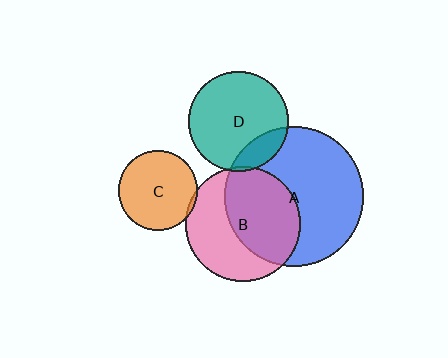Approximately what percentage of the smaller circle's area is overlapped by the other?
Approximately 5%.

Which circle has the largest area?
Circle A (blue).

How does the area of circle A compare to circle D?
Approximately 1.9 times.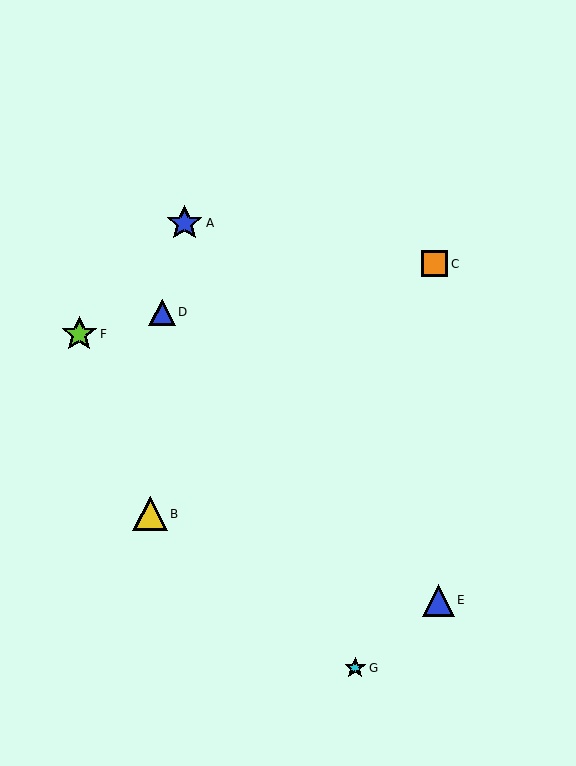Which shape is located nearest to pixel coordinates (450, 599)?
The blue triangle (labeled E) at (438, 600) is nearest to that location.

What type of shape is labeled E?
Shape E is a blue triangle.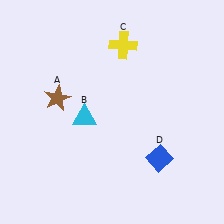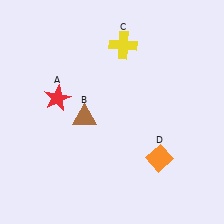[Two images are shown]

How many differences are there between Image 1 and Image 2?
There are 3 differences between the two images.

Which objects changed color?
A changed from brown to red. B changed from cyan to brown. D changed from blue to orange.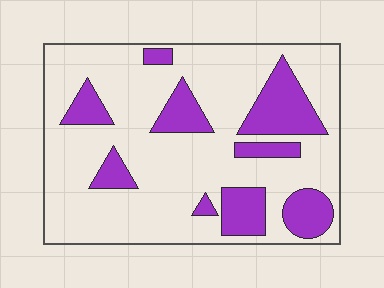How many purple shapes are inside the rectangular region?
9.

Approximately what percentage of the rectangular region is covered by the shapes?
Approximately 25%.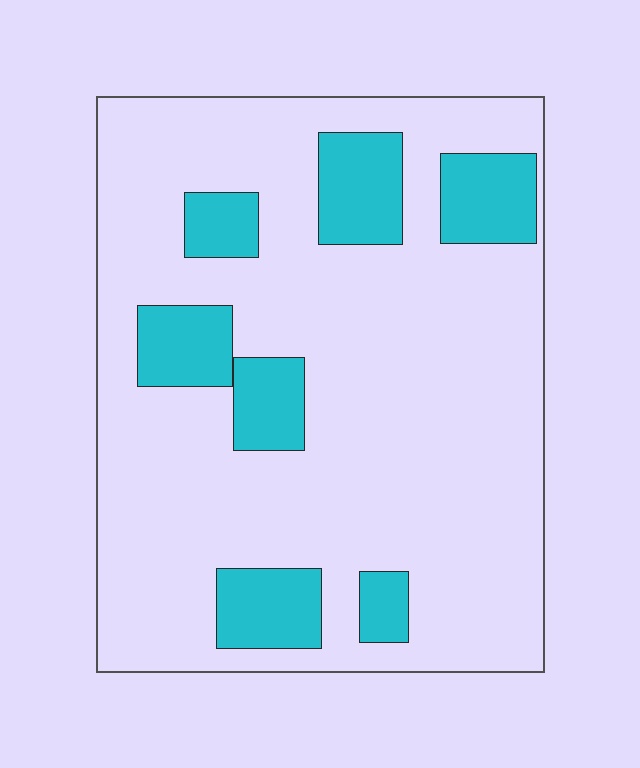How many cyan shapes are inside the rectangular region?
7.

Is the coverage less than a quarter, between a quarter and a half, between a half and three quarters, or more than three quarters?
Less than a quarter.